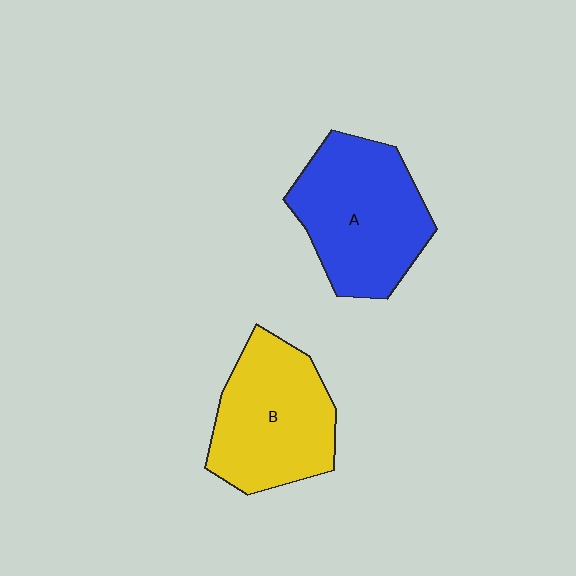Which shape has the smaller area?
Shape B (yellow).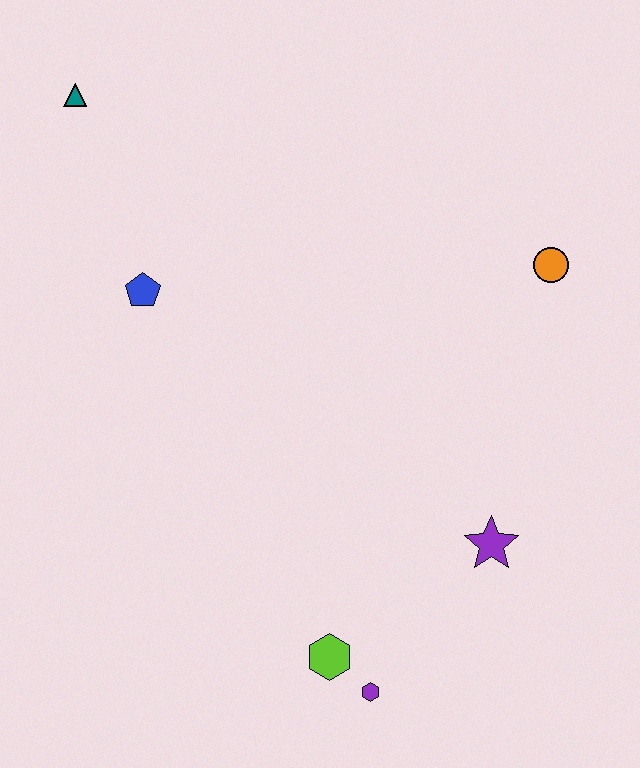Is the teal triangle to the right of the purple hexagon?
No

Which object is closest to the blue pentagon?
The teal triangle is closest to the blue pentagon.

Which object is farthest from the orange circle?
The teal triangle is farthest from the orange circle.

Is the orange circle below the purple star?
No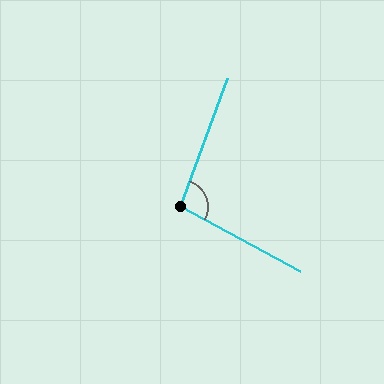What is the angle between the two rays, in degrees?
Approximately 98 degrees.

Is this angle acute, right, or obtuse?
It is obtuse.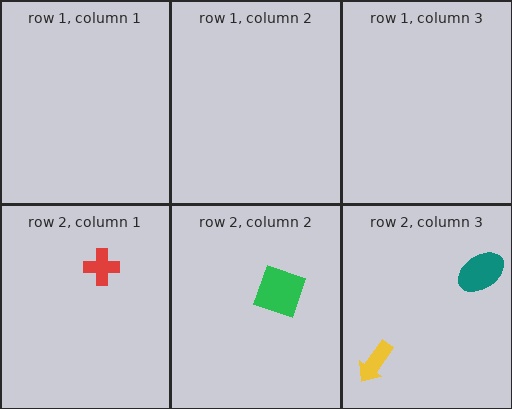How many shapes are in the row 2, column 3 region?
2.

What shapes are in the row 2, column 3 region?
The yellow arrow, the teal ellipse.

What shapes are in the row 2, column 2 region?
The green square.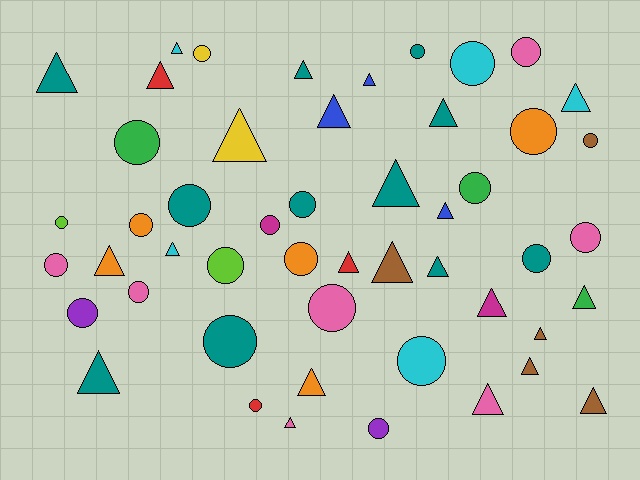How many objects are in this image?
There are 50 objects.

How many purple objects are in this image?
There are 2 purple objects.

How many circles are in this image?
There are 25 circles.